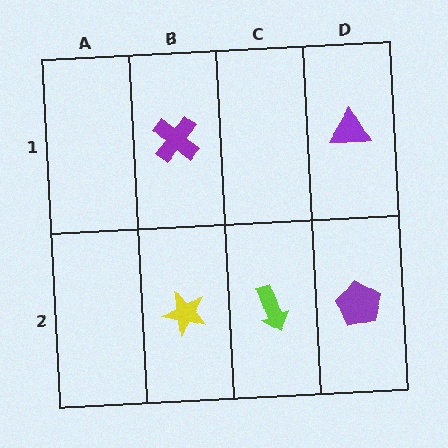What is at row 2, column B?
A yellow star.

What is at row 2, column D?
A purple pentagon.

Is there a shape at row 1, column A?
No, that cell is empty.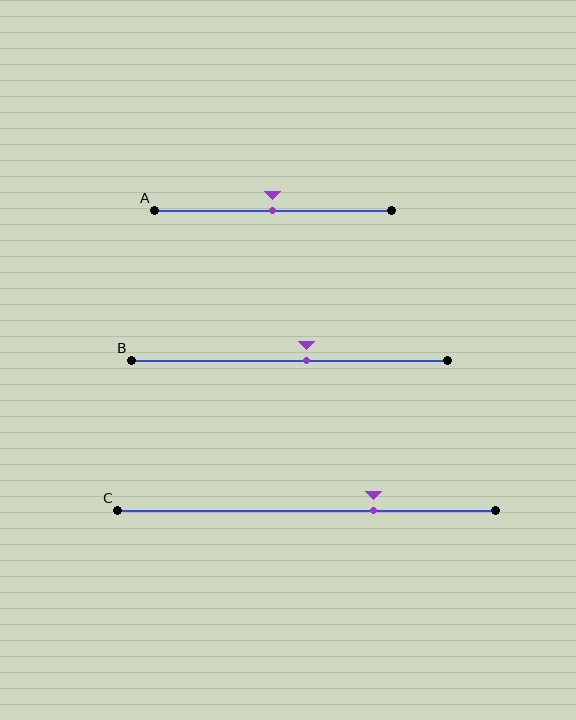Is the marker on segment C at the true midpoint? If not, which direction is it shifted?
No, the marker on segment C is shifted to the right by about 18% of the segment length.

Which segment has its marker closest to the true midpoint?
Segment A has its marker closest to the true midpoint.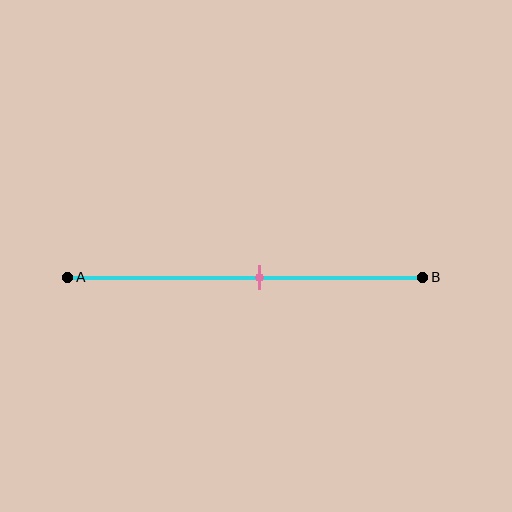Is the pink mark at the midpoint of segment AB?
No, the mark is at about 55% from A, not at the 50% midpoint.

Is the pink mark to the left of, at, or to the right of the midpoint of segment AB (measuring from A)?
The pink mark is to the right of the midpoint of segment AB.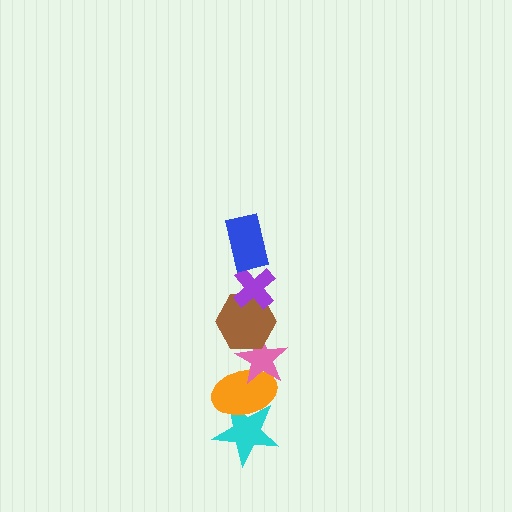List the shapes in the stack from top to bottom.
From top to bottom: the blue rectangle, the purple cross, the brown hexagon, the pink star, the orange ellipse, the cyan star.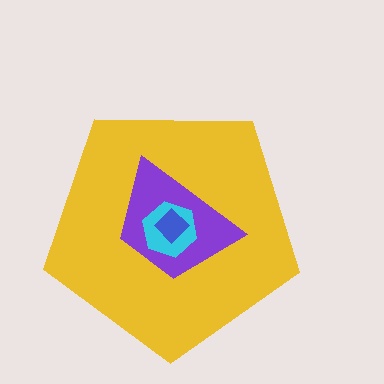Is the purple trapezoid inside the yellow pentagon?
Yes.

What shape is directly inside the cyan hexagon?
The blue diamond.